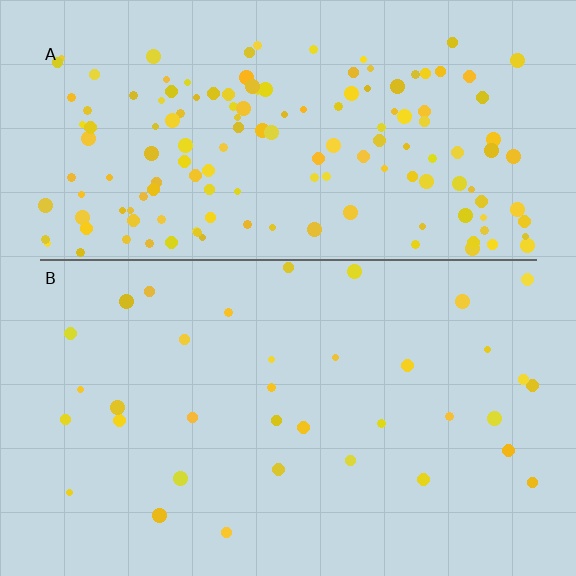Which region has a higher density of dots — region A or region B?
A (the top).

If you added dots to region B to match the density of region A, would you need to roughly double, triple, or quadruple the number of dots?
Approximately quadruple.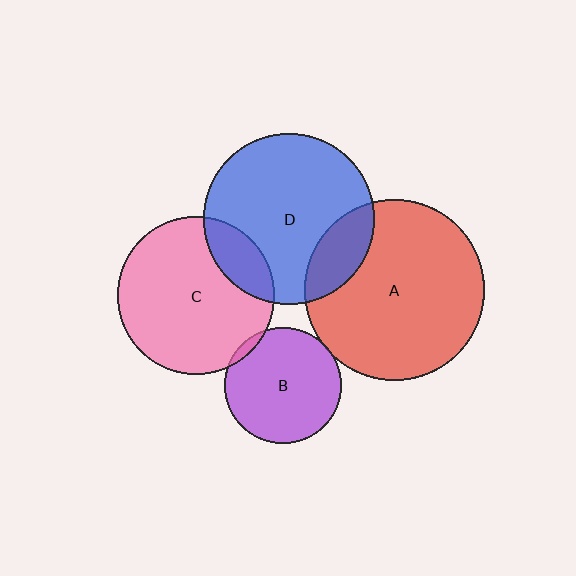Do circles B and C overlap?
Yes.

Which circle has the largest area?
Circle A (red).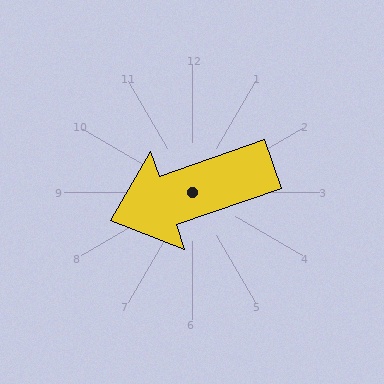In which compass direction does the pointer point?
West.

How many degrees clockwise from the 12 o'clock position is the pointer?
Approximately 251 degrees.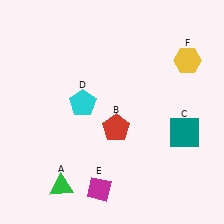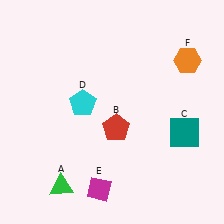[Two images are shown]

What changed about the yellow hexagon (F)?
In Image 1, F is yellow. In Image 2, it changed to orange.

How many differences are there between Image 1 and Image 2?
There is 1 difference between the two images.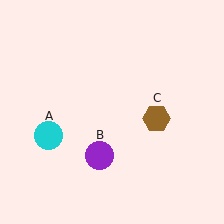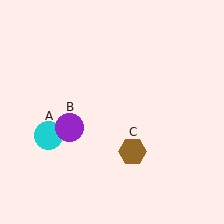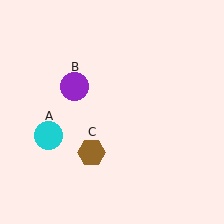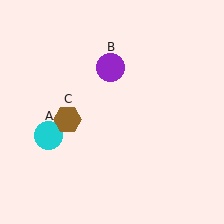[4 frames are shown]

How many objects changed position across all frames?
2 objects changed position: purple circle (object B), brown hexagon (object C).